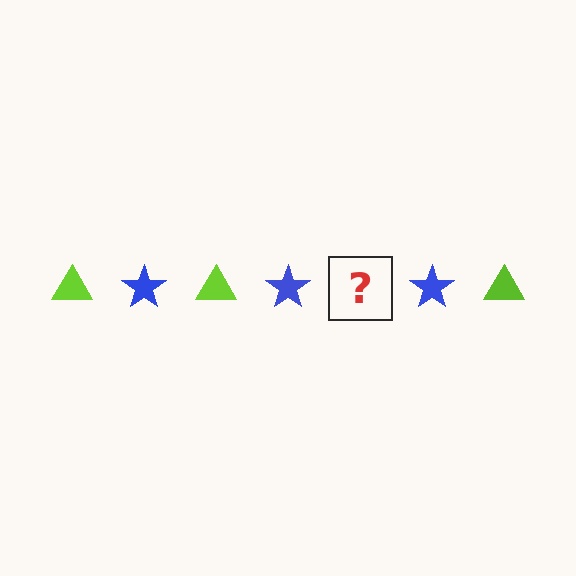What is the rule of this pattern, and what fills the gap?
The rule is that the pattern alternates between lime triangle and blue star. The gap should be filled with a lime triangle.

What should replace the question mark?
The question mark should be replaced with a lime triangle.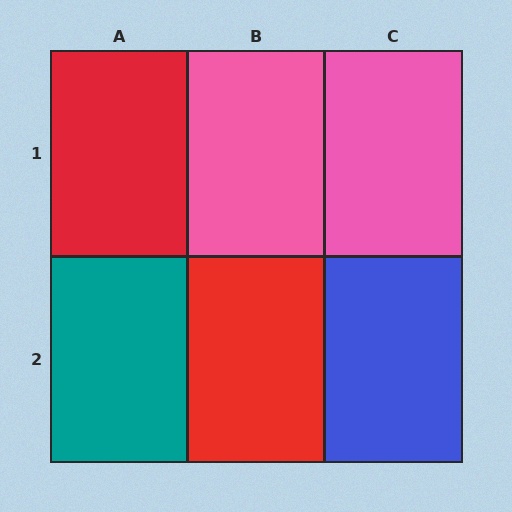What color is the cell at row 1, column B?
Pink.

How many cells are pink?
2 cells are pink.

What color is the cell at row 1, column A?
Red.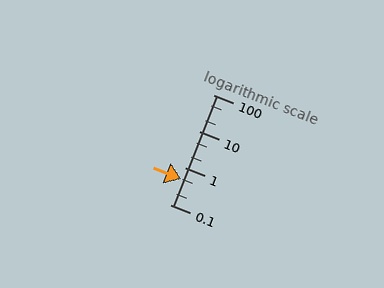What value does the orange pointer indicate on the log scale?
The pointer indicates approximately 0.49.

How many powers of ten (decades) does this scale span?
The scale spans 3 decades, from 0.1 to 100.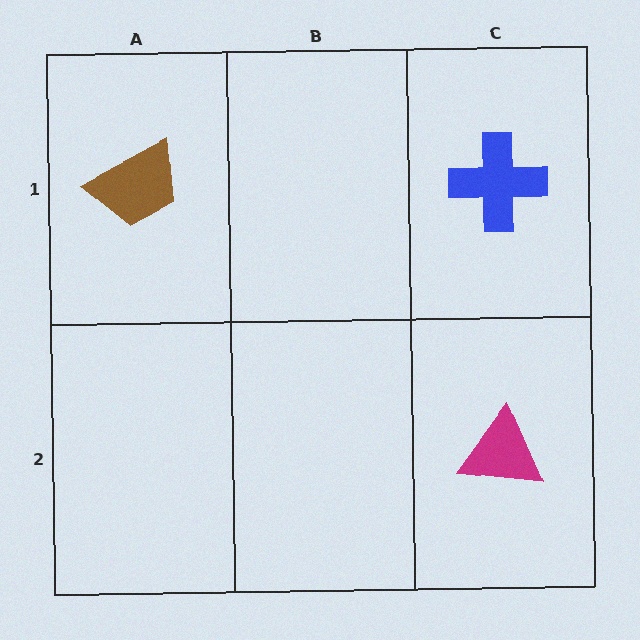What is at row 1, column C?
A blue cross.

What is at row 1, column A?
A brown trapezoid.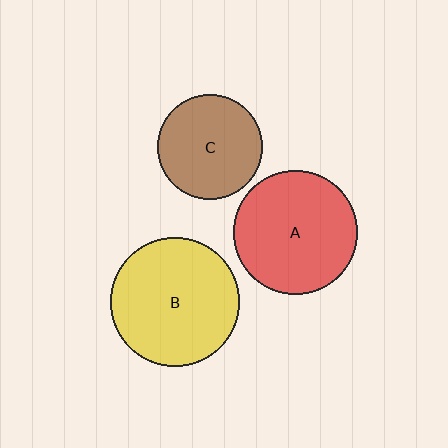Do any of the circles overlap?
No, none of the circles overlap.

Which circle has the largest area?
Circle B (yellow).